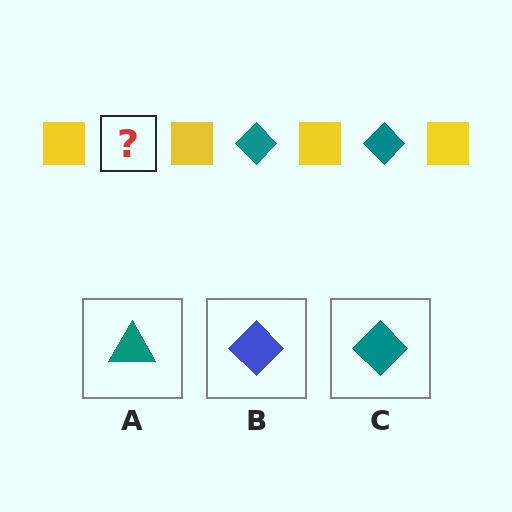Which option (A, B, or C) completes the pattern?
C.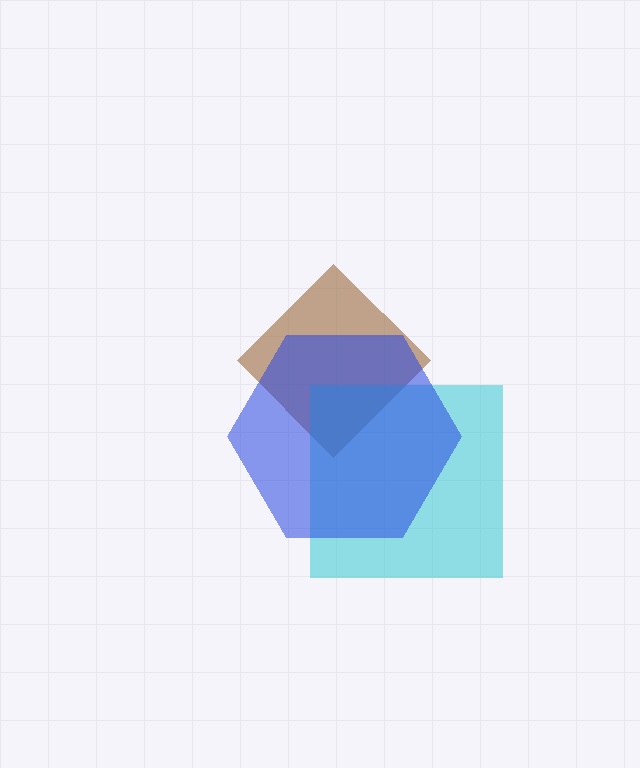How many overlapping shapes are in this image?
There are 3 overlapping shapes in the image.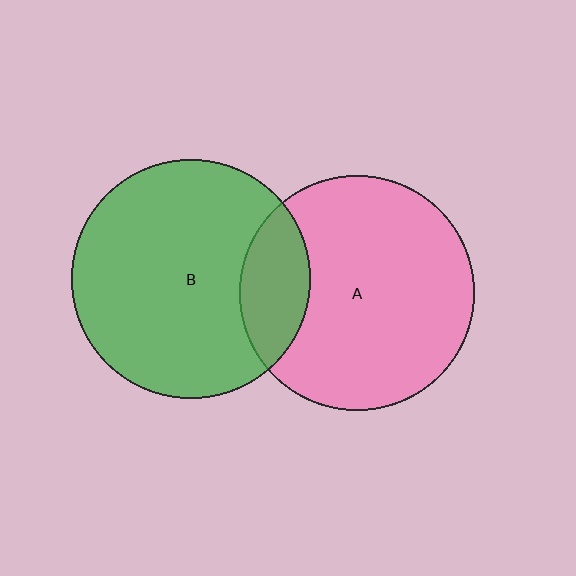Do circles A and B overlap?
Yes.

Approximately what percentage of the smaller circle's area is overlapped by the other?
Approximately 20%.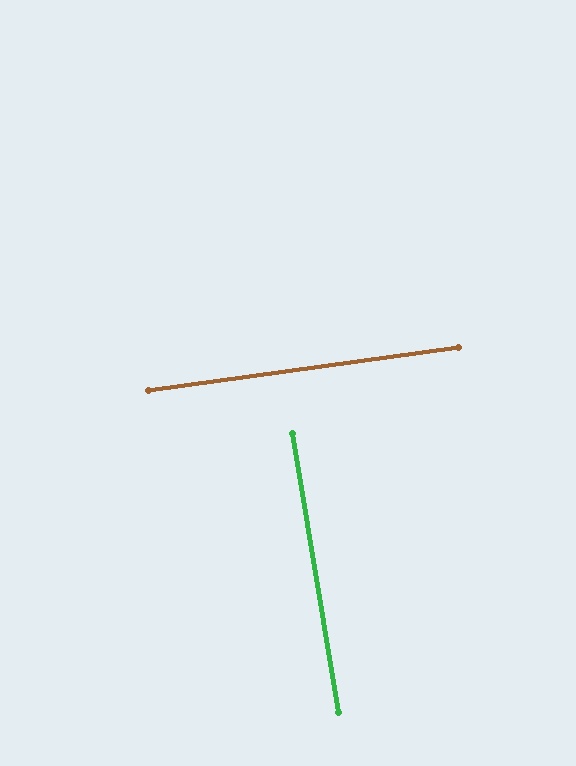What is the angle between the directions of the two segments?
Approximately 89 degrees.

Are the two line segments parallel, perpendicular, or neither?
Perpendicular — they meet at approximately 89°.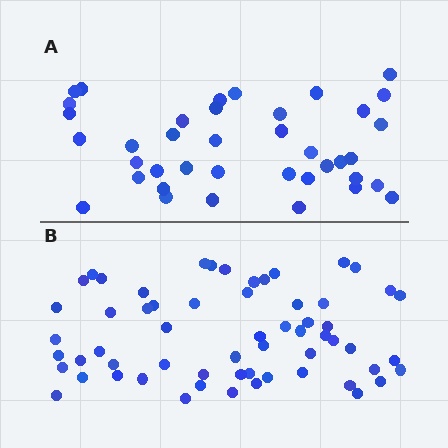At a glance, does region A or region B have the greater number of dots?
Region B (the bottom region) has more dots.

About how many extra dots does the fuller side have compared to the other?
Region B has approximately 20 more dots than region A.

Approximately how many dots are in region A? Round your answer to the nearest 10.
About 40 dots. (The exact count is 39, which rounds to 40.)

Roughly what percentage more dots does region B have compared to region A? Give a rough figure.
About 55% more.